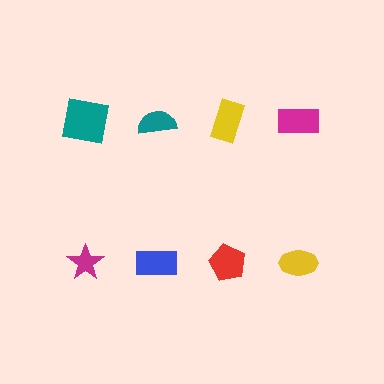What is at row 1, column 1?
A teal square.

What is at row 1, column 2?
A teal semicircle.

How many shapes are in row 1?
4 shapes.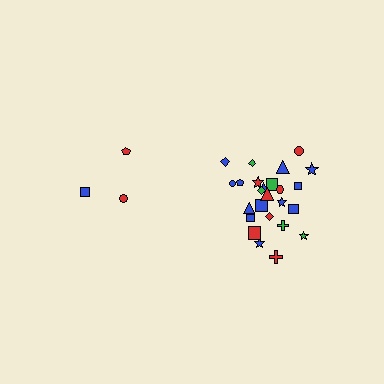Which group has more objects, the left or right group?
The right group.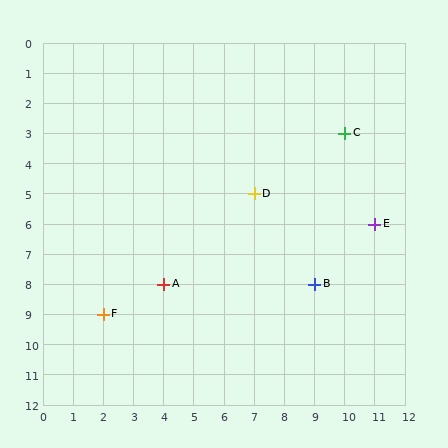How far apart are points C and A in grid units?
Points C and A are 6 columns and 5 rows apart (about 7.8 grid units diagonally).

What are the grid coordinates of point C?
Point C is at grid coordinates (10, 3).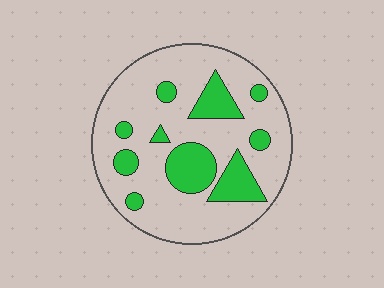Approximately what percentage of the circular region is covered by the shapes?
Approximately 25%.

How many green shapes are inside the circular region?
10.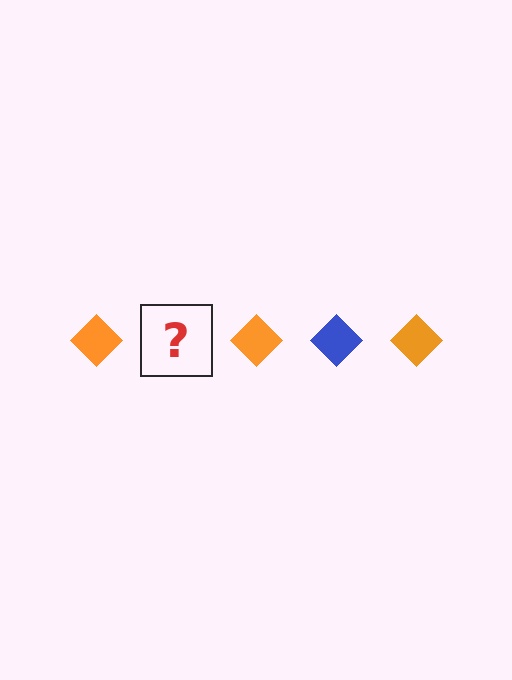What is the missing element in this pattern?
The missing element is a blue diamond.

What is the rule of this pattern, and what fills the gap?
The rule is that the pattern cycles through orange, blue diamonds. The gap should be filled with a blue diamond.